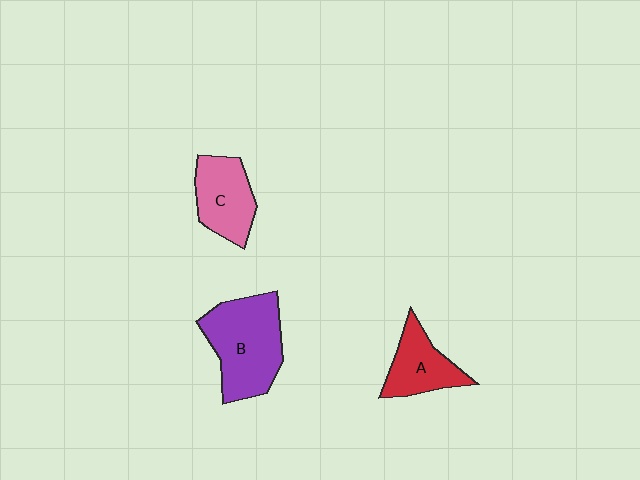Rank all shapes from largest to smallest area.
From largest to smallest: B (purple), C (pink), A (red).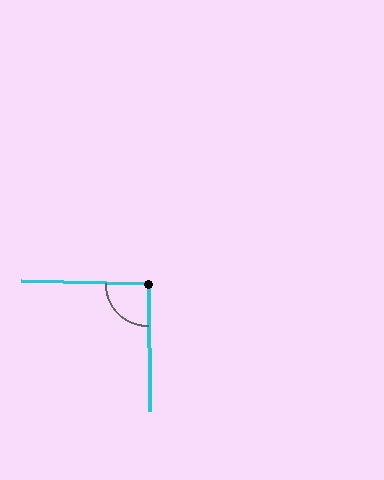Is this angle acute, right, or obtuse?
It is approximately a right angle.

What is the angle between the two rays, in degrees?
Approximately 92 degrees.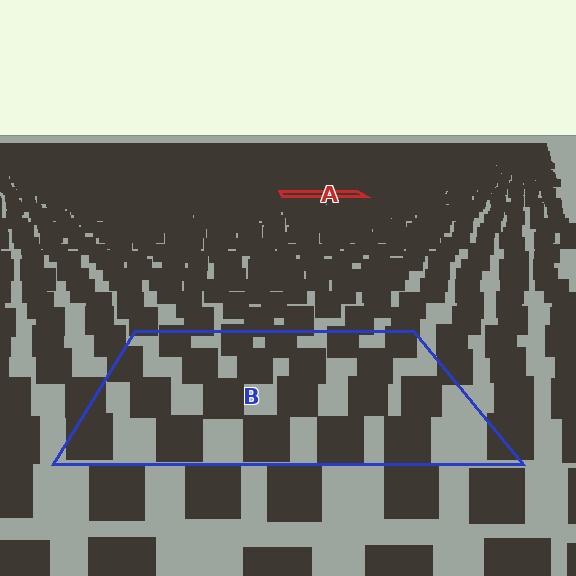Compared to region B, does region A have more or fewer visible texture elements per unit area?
Region A has more texture elements per unit area — they are packed more densely because it is farther away.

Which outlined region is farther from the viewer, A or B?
Region A is farther from the viewer — the texture elements inside it appear smaller and more densely packed.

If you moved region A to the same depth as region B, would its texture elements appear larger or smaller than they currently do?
They would appear larger. At a closer depth, the same texture elements are projected at a bigger on-screen size.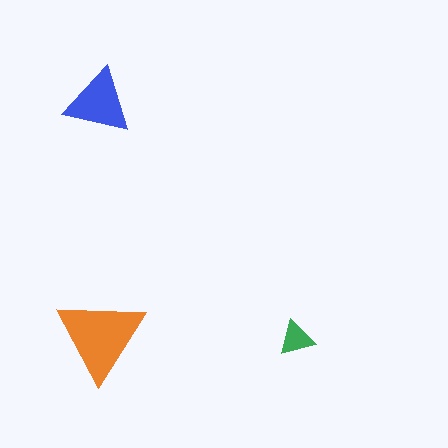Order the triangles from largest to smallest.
the orange one, the blue one, the green one.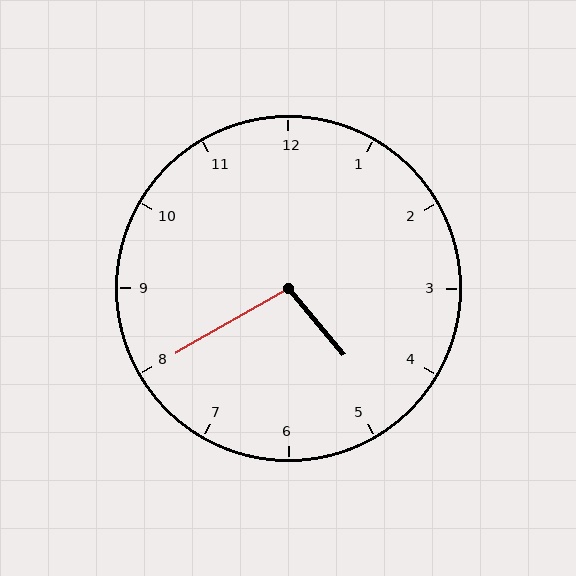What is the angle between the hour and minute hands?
Approximately 100 degrees.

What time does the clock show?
4:40.